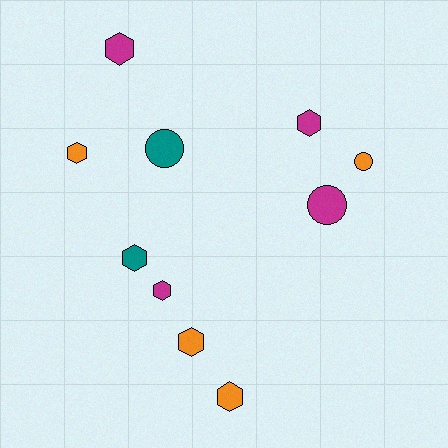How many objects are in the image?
There are 10 objects.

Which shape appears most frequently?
Hexagon, with 7 objects.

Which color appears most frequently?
Orange, with 4 objects.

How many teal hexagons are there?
There is 1 teal hexagon.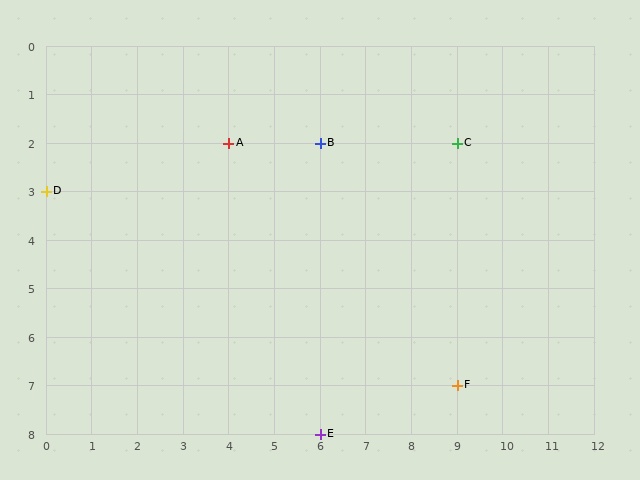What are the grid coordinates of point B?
Point B is at grid coordinates (6, 2).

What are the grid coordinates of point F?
Point F is at grid coordinates (9, 7).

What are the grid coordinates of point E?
Point E is at grid coordinates (6, 8).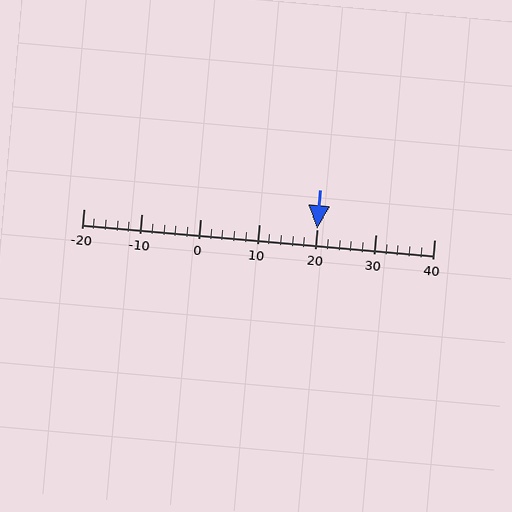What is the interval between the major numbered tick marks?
The major tick marks are spaced 10 units apart.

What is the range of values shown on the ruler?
The ruler shows values from -20 to 40.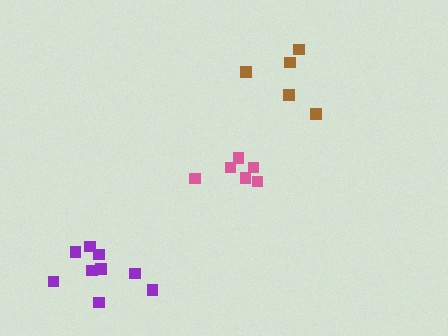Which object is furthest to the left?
The purple cluster is leftmost.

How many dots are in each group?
Group 1: 5 dots, Group 2: 6 dots, Group 3: 9 dots (20 total).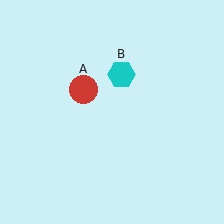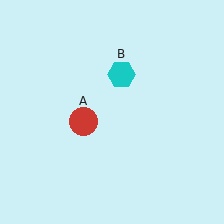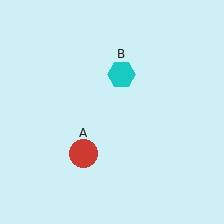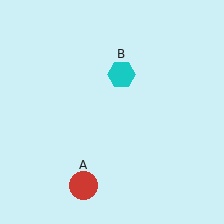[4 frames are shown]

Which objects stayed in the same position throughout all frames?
Cyan hexagon (object B) remained stationary.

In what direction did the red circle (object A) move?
The red circle (object A) moved down.